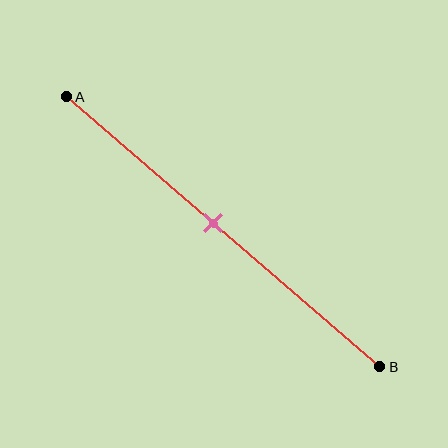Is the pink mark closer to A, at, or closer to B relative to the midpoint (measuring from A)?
The pink mark is closer to point A than the midpoint of segment AB.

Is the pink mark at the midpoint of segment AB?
No, the mark is at about 45% from A, not at the 50% midpoint.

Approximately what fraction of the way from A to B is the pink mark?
The pink mark is approximately 45% of the way from A to B.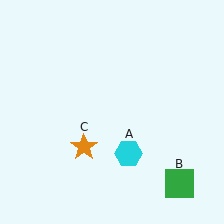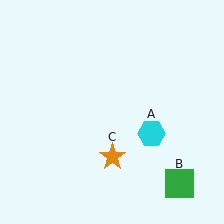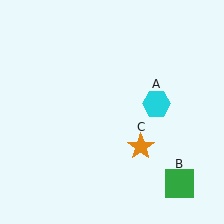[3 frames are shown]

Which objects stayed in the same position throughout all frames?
Green square (object B) remained stationary.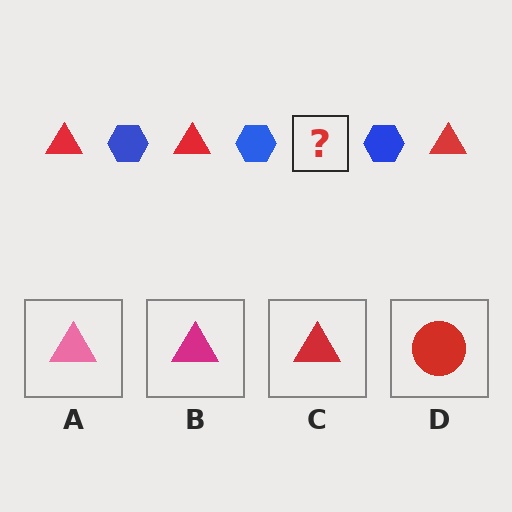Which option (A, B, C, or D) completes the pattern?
C.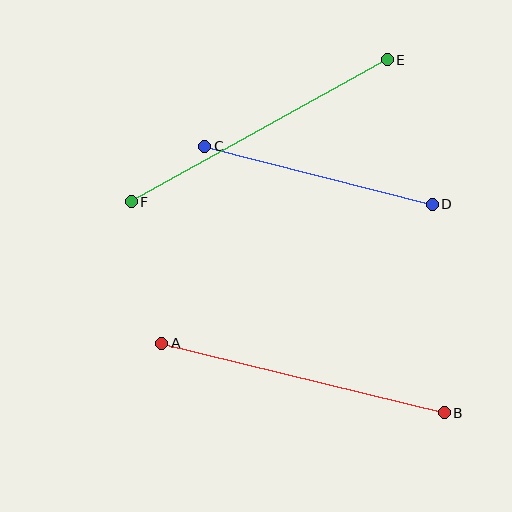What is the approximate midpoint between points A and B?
The midpoint is at approximately (303, 378) pixels.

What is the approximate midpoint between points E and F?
The midpoint is at approximately (259, 131) pixels.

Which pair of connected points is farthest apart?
Points E and F are farthest apart.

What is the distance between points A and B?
The distance is approximately 291 pixels.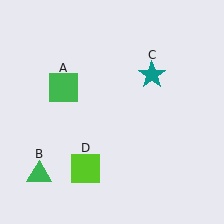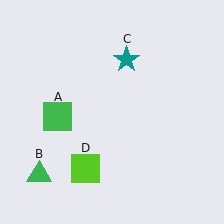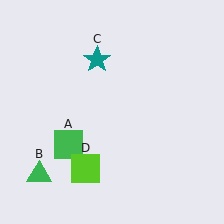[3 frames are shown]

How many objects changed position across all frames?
2 objects changed position: green square (object A), teal star (object C).